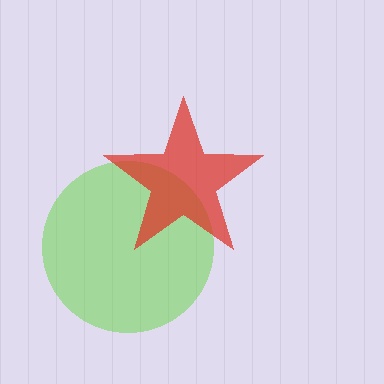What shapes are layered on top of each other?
The layered shapes are: a lime circle, a red star.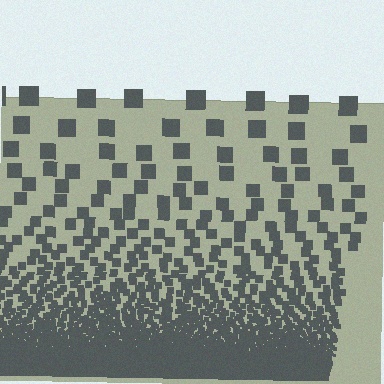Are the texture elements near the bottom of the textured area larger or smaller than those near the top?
Smaller. The gradient is inverted — elements near the bottom are smaller and denser.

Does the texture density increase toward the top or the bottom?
Density increases toward the bottom.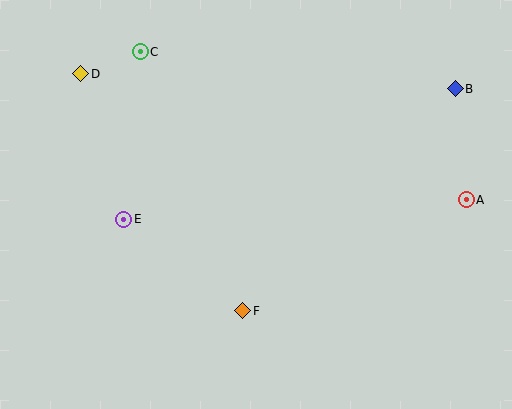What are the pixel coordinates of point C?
Point C is at (140, 52).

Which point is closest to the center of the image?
Point F at (243, 311) is closest to the center.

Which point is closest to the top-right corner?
Point B is closest to the top-right corner.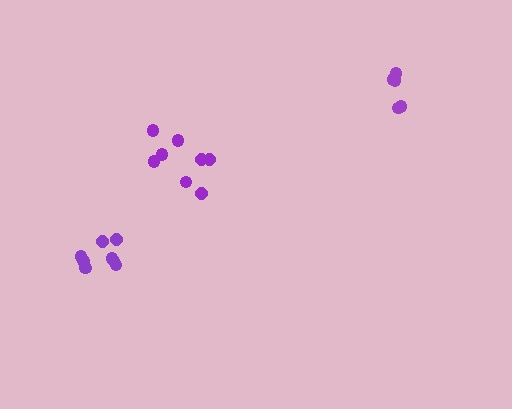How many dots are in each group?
Group 1: 5 dots, Group 2: 8 dots, Group 3: 8 dots (21 total).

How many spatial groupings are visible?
There are 3 spatial groupings.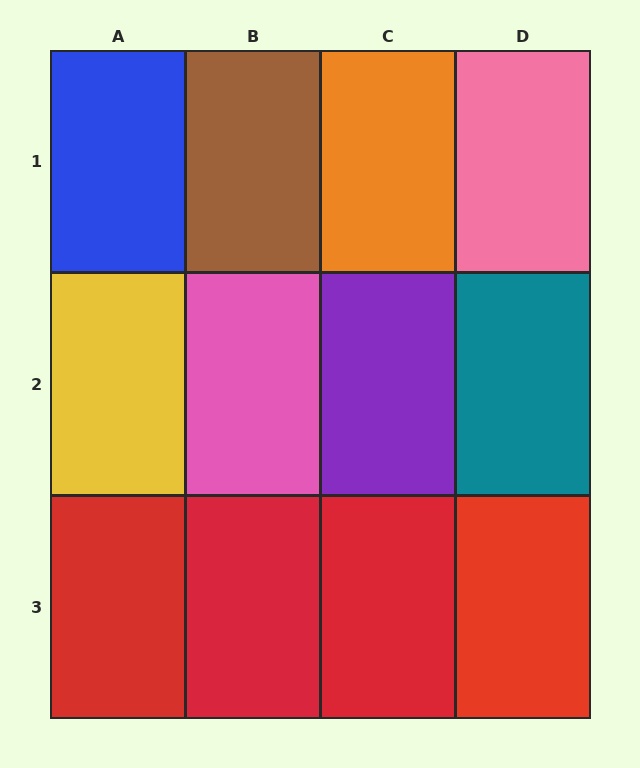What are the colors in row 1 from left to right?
Blue, brown, orange, pink.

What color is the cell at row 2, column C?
Purple.